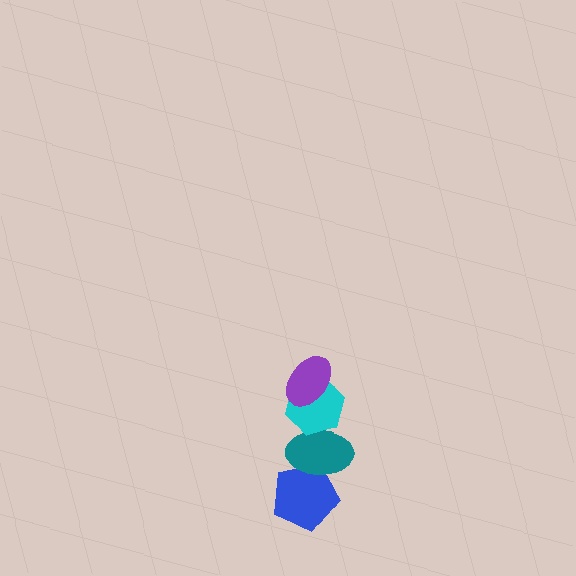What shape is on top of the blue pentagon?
The teal ellipse is on top of the blue pentagon.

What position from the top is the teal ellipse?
The teal ellipse is 3rd from the top.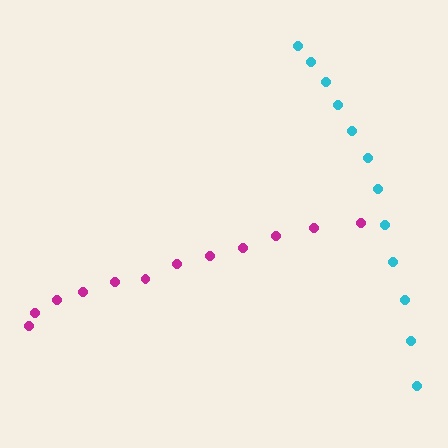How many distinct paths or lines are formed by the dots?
There are 2 distinct paths.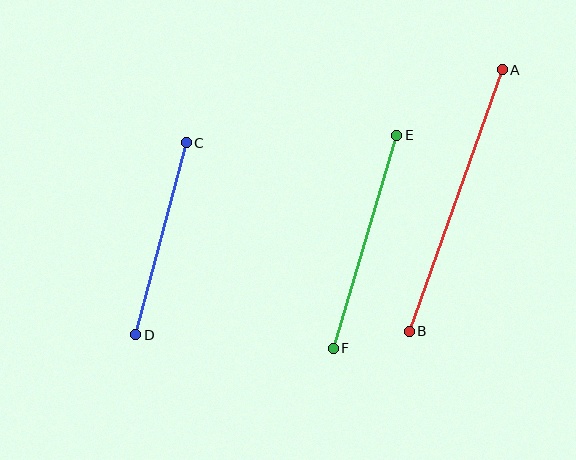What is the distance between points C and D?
The distance is approximately 199 pixels.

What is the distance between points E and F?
The distance is approximately 223 pixels.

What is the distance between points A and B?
The distance is approximately 278 pixels.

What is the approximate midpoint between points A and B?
The midpoint is at approximately (456, 201) pixels.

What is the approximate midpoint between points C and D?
The midpoint is at approximately (161, 239) pixels.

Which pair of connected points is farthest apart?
Points A and B are farthest apart.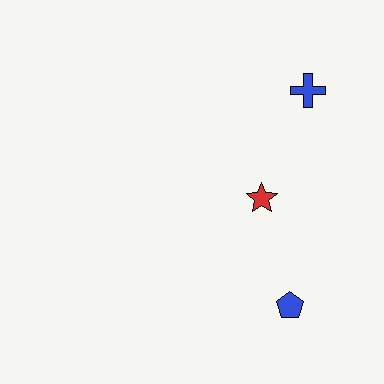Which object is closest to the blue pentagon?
The red star is closest to the blue pentagon.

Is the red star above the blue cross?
No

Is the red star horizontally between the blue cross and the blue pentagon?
No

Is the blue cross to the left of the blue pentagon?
No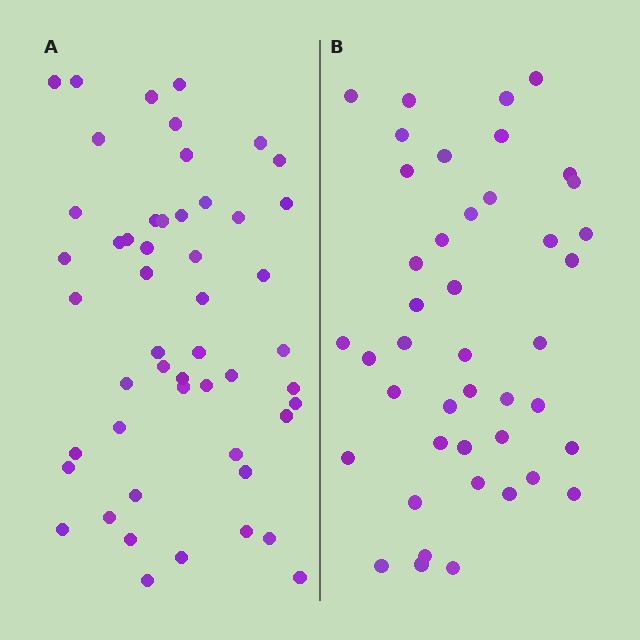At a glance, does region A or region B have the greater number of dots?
Region A (the left region) has more dots.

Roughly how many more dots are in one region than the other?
Region A has roughly 8 or so more dots than region B.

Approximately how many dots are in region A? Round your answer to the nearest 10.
About 50 dots. (The exact count is 51, which rounds to 50.)